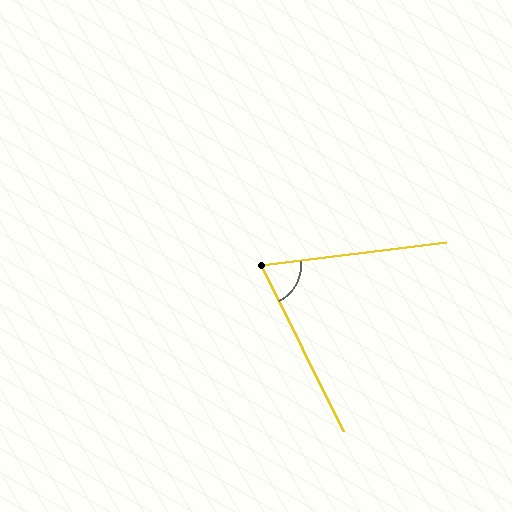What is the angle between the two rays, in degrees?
Approximately 71 degrees.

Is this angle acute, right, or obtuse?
It is acute.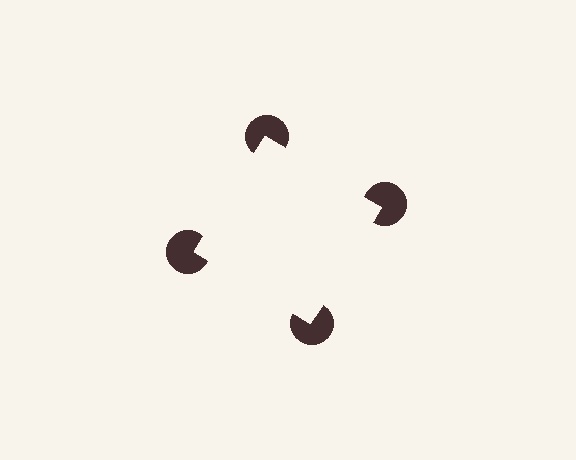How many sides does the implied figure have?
4 sides.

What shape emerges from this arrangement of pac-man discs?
An illusory square — its edges are inferred from the aligned wedge cuts in the pac-man discs, not physically drawn.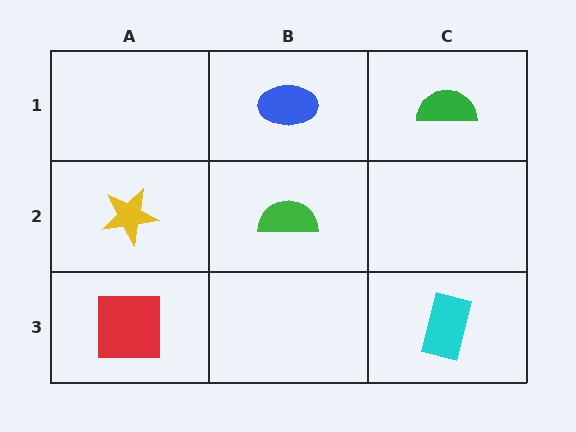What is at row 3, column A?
A red square.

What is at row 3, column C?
A cyan rectangle.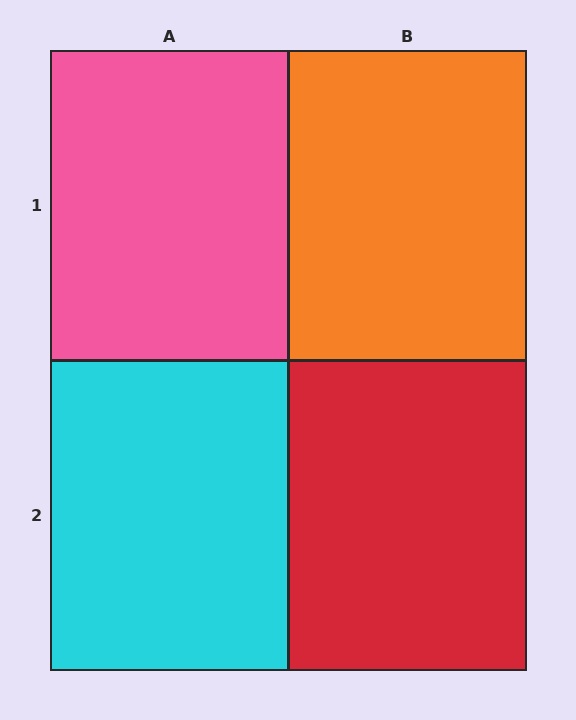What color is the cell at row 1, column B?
Orange.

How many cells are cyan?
1 cell is cyan.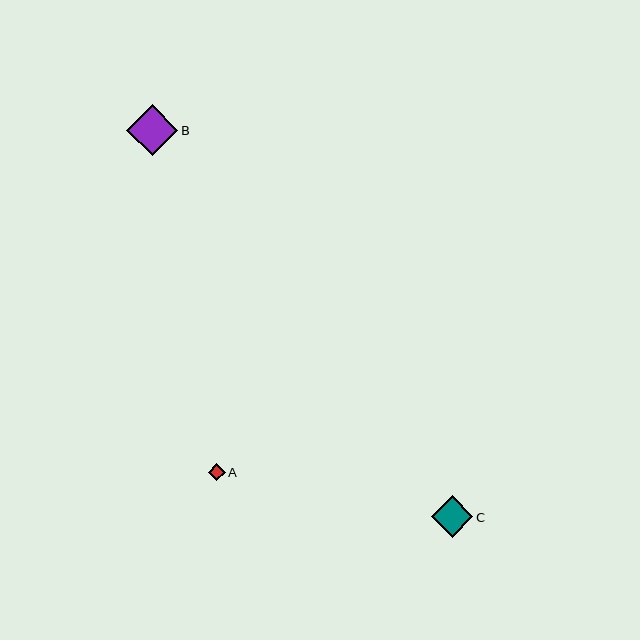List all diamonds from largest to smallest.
From largest to smallest: B, C, A.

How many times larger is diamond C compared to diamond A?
Diamond C is approximately 2.6 times the size of diamond A.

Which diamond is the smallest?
Diamond A is the smallest with a size of approximately 16 pixels.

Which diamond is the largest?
Diamond B is the largest with a size of approximately 51 pixels.